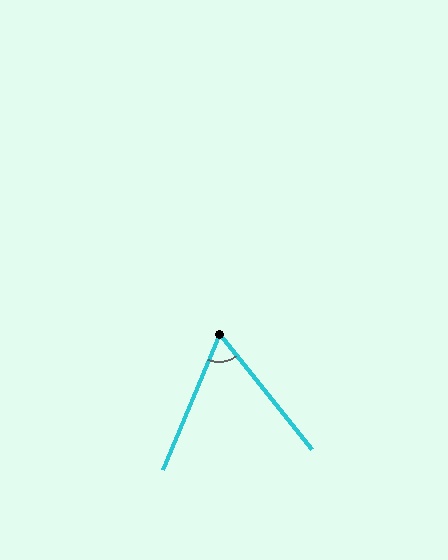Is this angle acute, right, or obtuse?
It is acute.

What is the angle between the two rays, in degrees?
Approximately 61 degrees.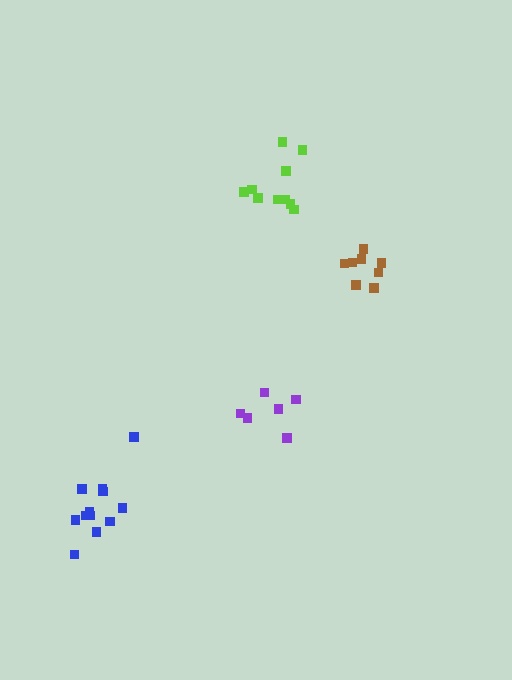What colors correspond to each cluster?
The clusters are colored: blue, brown, purple, lime.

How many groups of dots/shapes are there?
There are 4 groups.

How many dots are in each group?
Group 1: 12 dots, Group 2: 8 dots, Group 3: 6 dots, Group 4: 10 dots (36 total).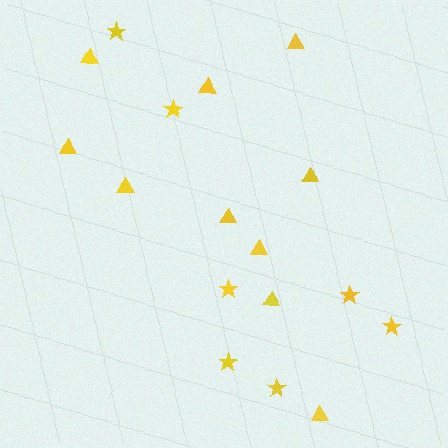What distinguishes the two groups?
There are 2 groups: one group of stars (7) and one group of triangles (10).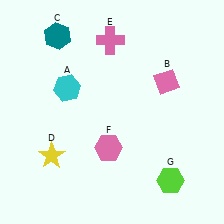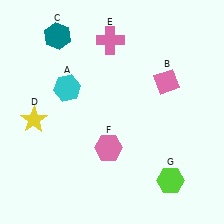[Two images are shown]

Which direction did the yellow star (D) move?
The yellow star (D) moved up.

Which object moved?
The yellow star (D) moved up.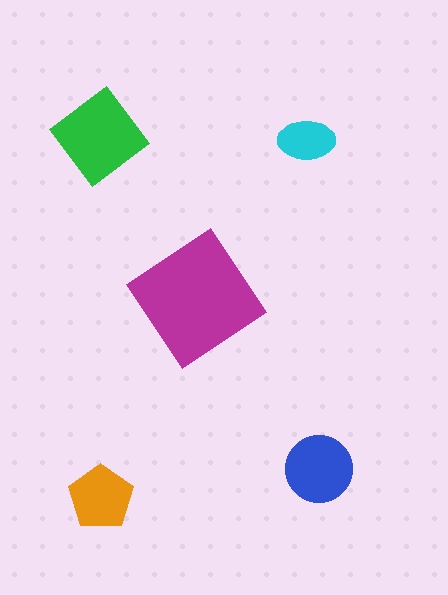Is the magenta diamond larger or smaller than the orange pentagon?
Larger.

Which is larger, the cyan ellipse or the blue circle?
The blue circle.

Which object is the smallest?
The cyan ellipse.